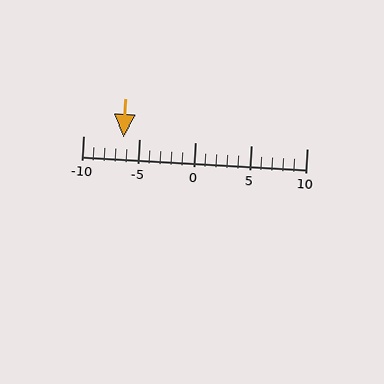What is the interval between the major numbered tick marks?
The major tick marks are spaced 5 units apart.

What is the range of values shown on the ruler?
The ruler shows values from -10 to 10.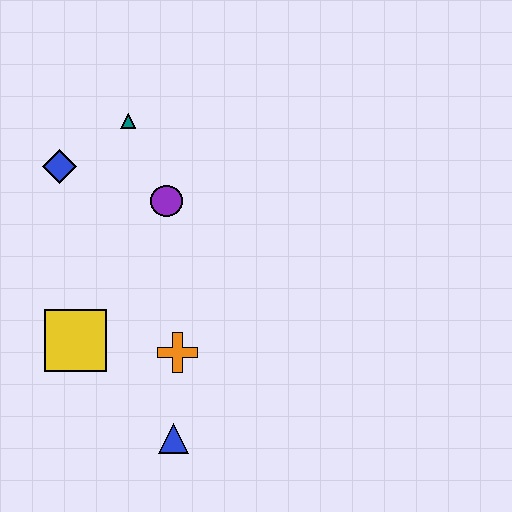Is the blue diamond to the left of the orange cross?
Yes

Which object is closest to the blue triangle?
The orange cross is closest to the blue triangle.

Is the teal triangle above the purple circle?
Yes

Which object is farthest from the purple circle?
The blue triangle is farthest from the purple circle.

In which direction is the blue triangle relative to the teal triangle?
The blue triangle is below the teal triangle.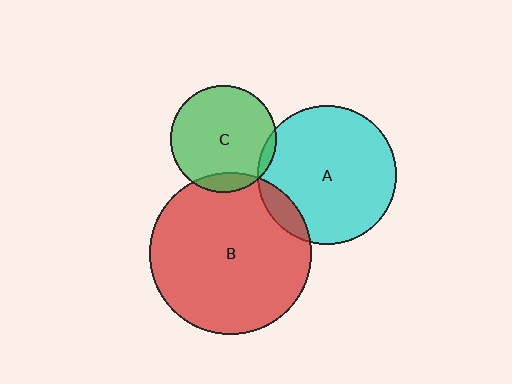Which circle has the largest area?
Circle B (red).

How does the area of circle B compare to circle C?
Approximately 2.3 times.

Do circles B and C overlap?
Yes.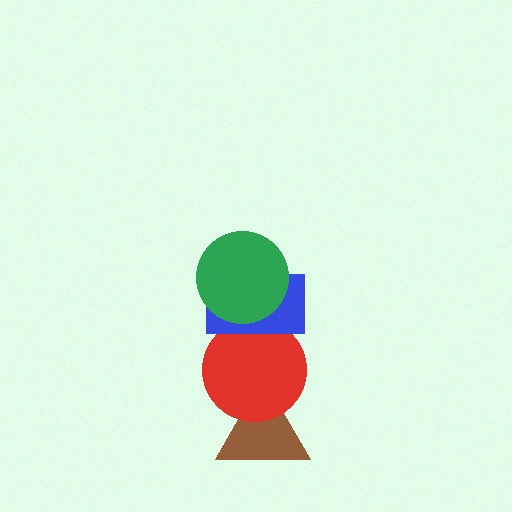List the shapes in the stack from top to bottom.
From top to bottom: the green circle, the blue rectangle, the red circle, the brown triangle.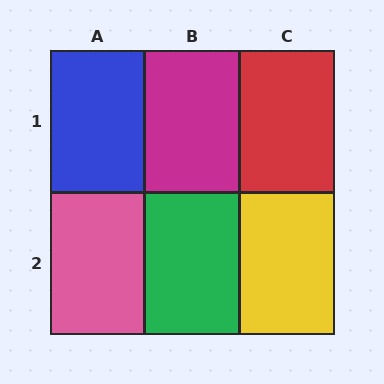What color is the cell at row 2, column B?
Green.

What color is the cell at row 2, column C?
Yellow.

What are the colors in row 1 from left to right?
Blue, magenta, red.